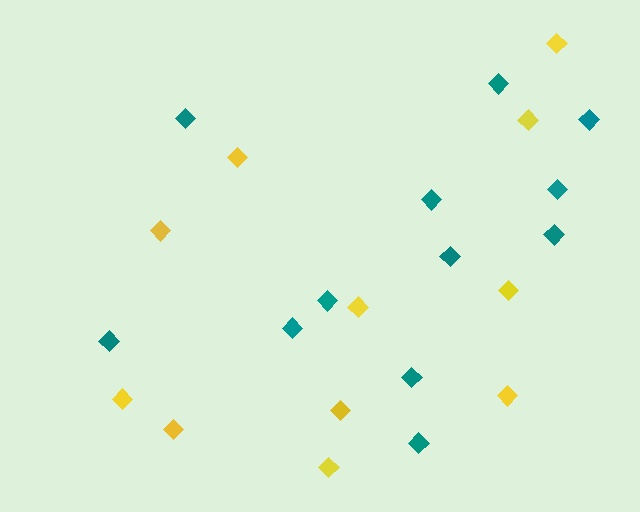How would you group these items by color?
There are 2 groups: one group of teal diamonds (12) and one group of yellow diamonds (11).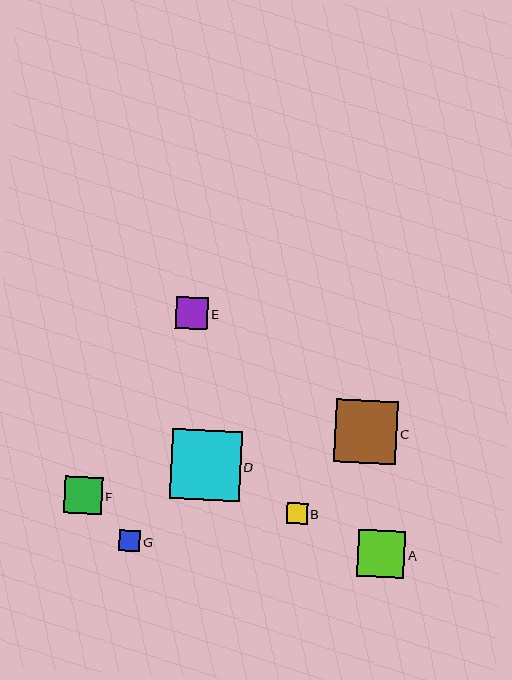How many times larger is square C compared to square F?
Square C is approximately 1.7 times the size of square F.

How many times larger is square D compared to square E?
Square D is approximately 2.1 times the size of square E.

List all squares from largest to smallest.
From largest to smallest: D, C, A, F, E, B, G.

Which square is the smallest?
Square G is the smallest with a size of approximately 21 pixels.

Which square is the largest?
Square D is the largest with a size of approximately 70 pixels.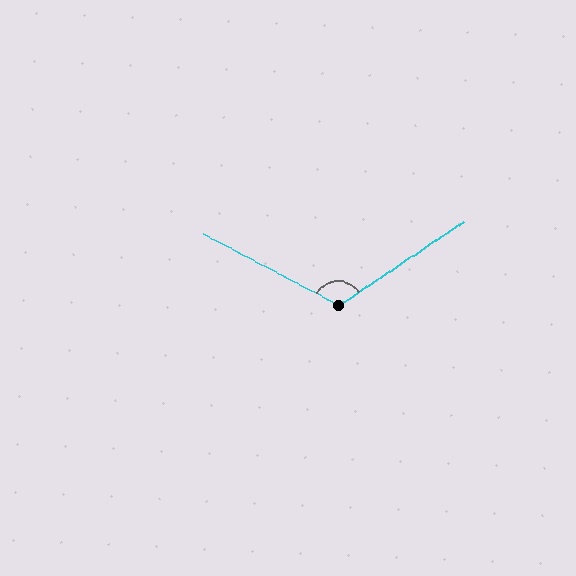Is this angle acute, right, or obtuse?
It is obtuse.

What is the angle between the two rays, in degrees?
Approximately 118 degrees.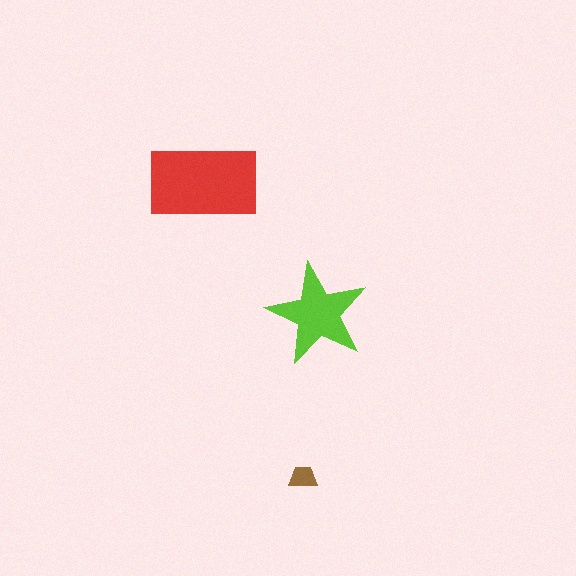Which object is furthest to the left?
The red rectangle is leftmost.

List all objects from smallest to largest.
The brown trapezoid, the lime star, the red rectangle.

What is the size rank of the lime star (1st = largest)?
2nd.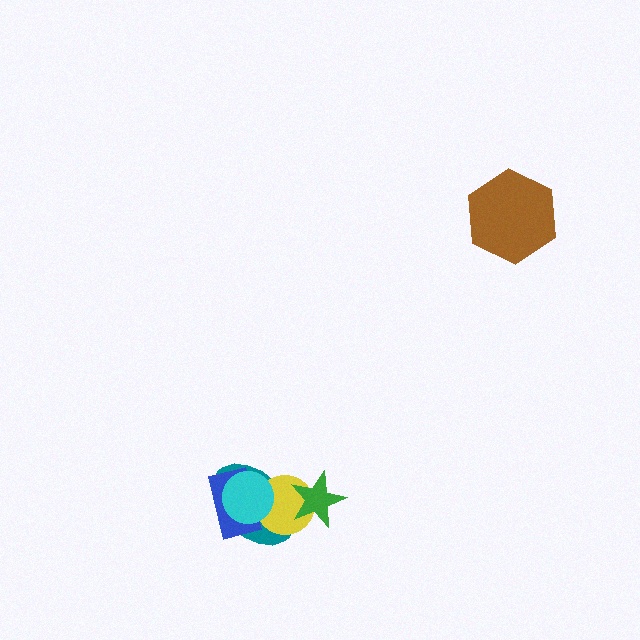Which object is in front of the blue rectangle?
The cyan circle is in front of the blue rectangle.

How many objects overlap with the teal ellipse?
4 objects overlap with the teal ellipse.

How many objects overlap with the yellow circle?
4 objects overlap with the yellow circle.